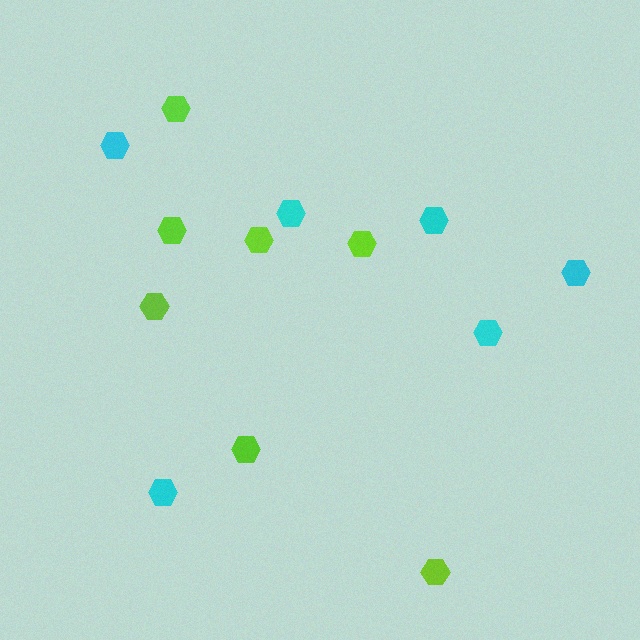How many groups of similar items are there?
There are 2 groups: one group of lime hexagons (7) and one group of cyan hexagons (6).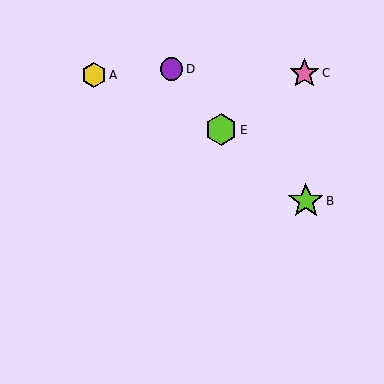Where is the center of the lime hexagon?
The center of the lime hexagon is at (221, 130).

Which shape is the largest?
The lime star (labeled B) is the largest.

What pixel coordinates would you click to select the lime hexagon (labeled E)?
Click at (221, 130) to select the lime hexagon E.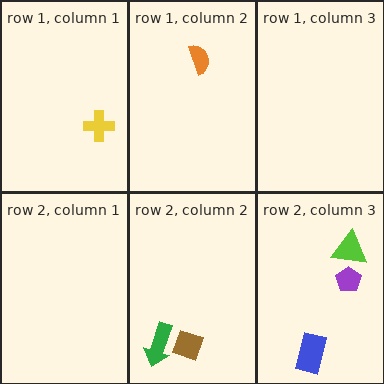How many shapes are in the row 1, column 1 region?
1.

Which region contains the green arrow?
The row 2, column 2 region.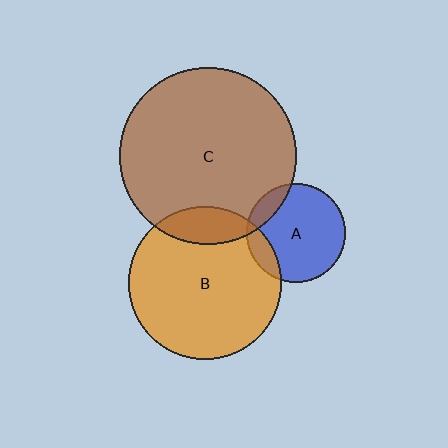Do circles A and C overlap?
Yes.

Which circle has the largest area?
Circle C (brown).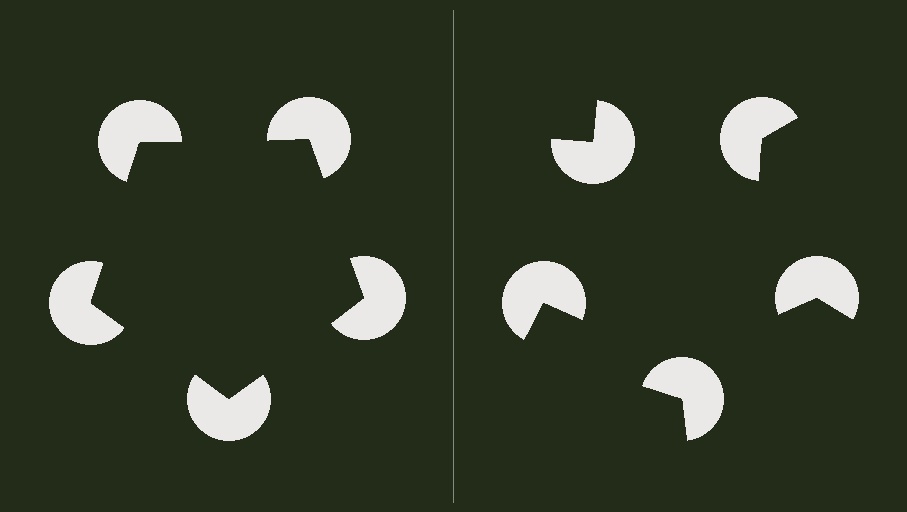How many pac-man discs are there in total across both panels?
10 — 5 on each side.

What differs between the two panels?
The pac-man discs are positioned identically on both sides; only the wedge orientations differ. On the left they align to a pentagon; on the right they are misaligned.